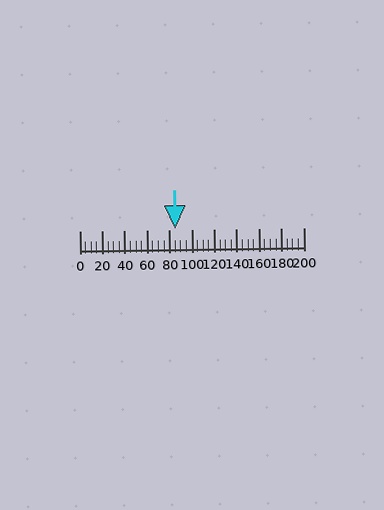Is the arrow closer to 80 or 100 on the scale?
The arrow is closer to 80.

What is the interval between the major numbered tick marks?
The major tick marks are spaced 20 units apart.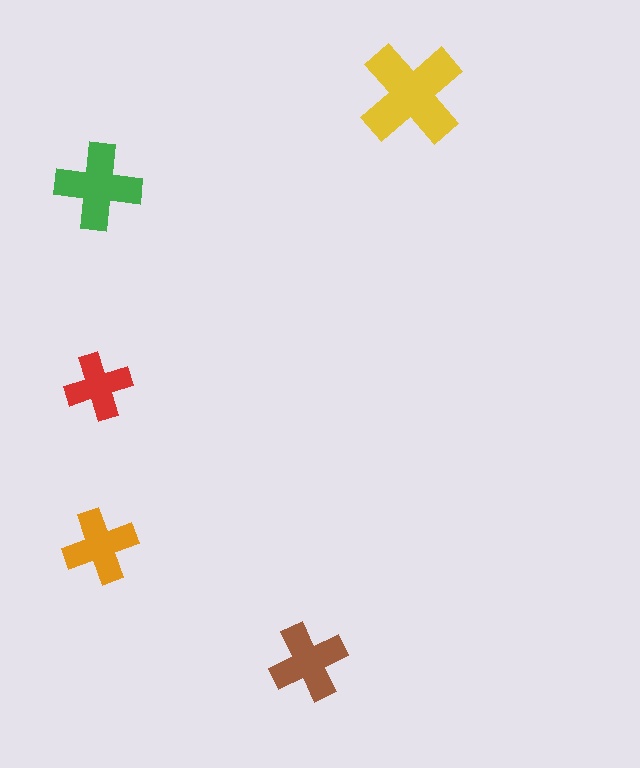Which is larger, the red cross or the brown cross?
The brown one.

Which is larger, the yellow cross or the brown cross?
The yellow one.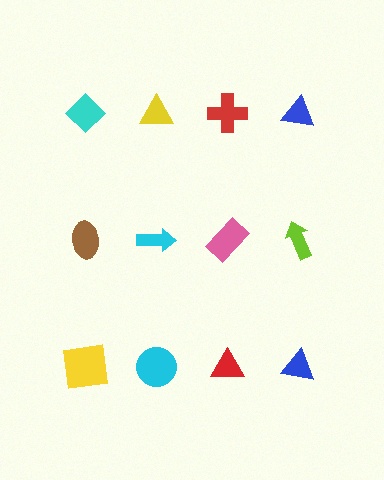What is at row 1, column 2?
A yellow triangle.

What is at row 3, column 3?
A red triangle.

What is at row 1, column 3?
A red cross.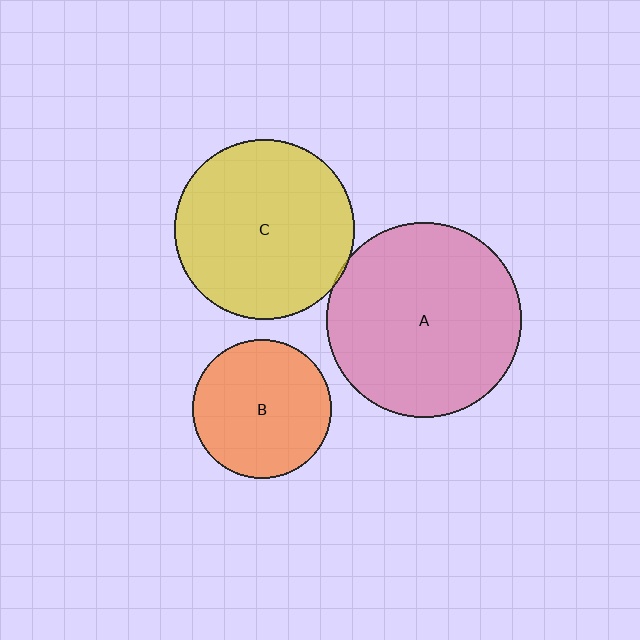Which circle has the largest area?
Circle A (pink).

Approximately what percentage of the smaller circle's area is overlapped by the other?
Approximately 5%.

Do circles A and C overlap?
Yes.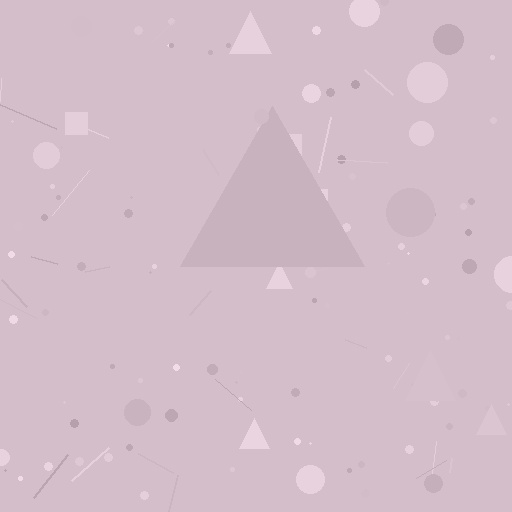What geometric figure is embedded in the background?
A triangle is embedded in the background.